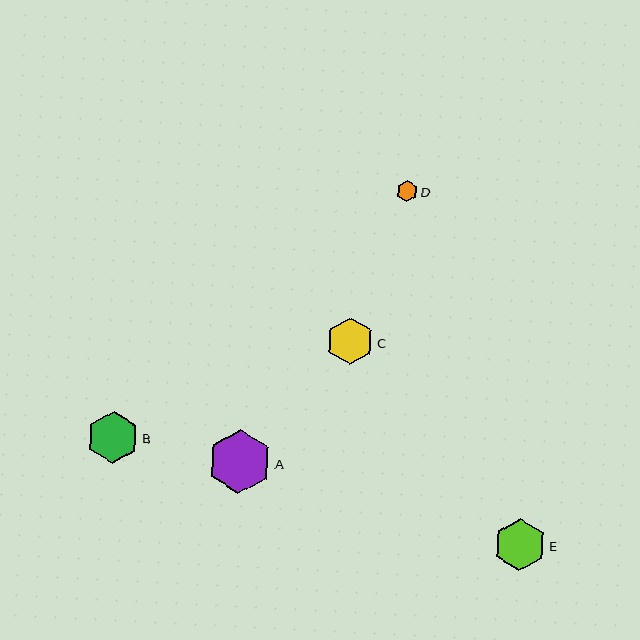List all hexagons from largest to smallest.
From largest to smallest: A, B, E, C, D.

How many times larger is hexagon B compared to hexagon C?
Hexagon B is approximately 1.1 times the size of hexagon C.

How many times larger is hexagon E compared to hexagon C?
Hexagon E is approximately 1.1 times the size of hexagon C.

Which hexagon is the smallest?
Hexagon D is the smallest with a size of approximately 21 pixels.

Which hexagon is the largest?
Hexagon A is the largest with a size of approximately 64 pixels.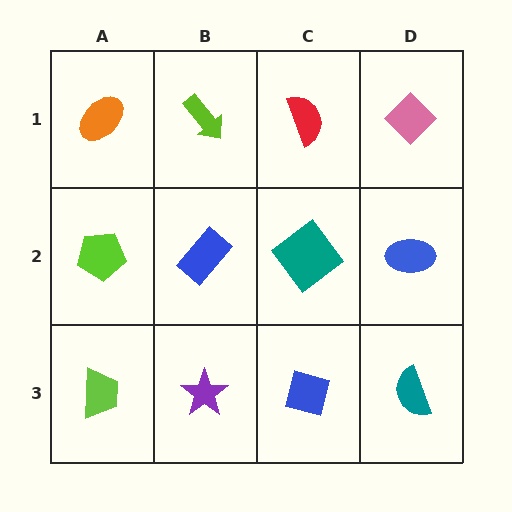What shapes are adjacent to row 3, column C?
A teal diamond (row 2, column C), a purple star (row 3, column B), a teal semicircle (row 3, column D).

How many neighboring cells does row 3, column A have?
2.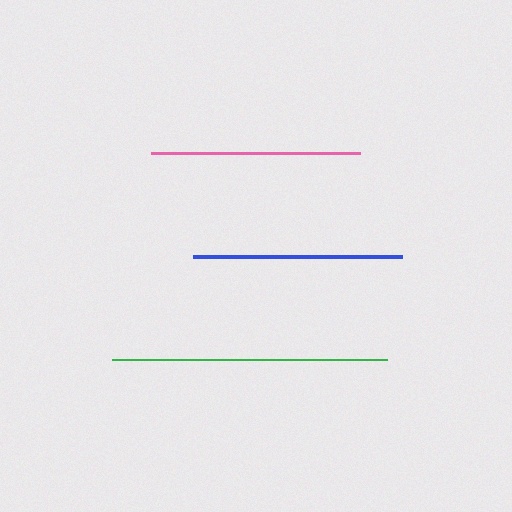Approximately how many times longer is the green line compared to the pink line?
The green line is approximately 1.3 times the length of the pink line.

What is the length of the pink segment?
The pink segment is approximately 209 pixels long.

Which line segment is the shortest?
The pink line is the shortest at approximately 209 pixels.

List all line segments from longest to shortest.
From longest to shortest: green, blue, pink.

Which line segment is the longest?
The green line is the longest at approximately 275 pixels.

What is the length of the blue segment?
The blue segment is approximately 209 pixels long.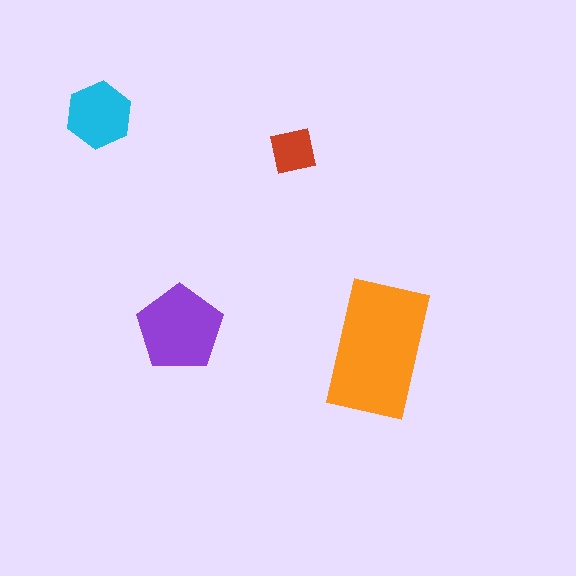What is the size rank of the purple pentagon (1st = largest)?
2nd.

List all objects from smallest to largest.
The red square, the cyan hexagon, the purple pentagon, the orange rectangle.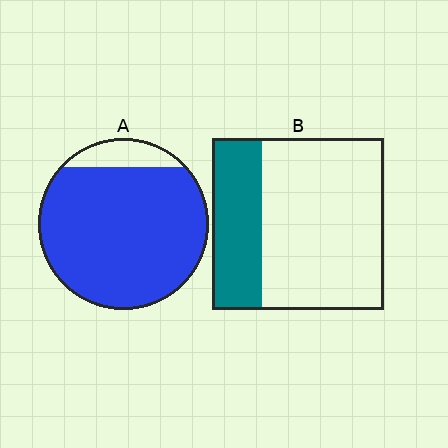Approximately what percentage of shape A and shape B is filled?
A is approximately 90% and B is approximately 30%.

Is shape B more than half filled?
No.